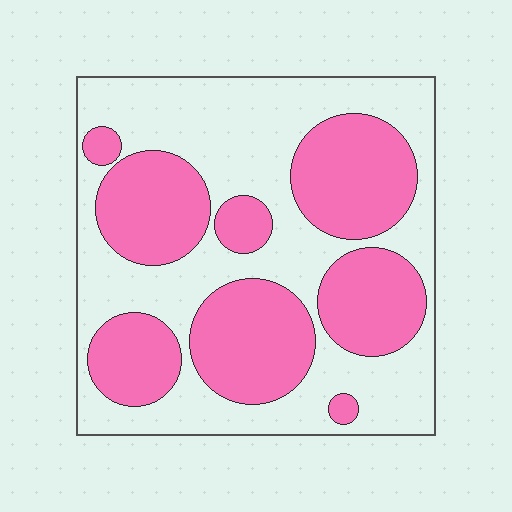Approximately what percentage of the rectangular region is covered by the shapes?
Approximately 45%.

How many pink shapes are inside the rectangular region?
8.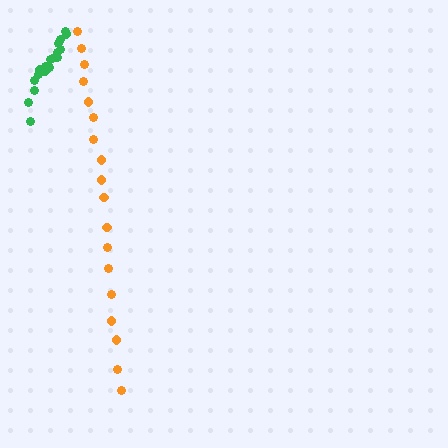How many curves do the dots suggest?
There are 2 distinct paths.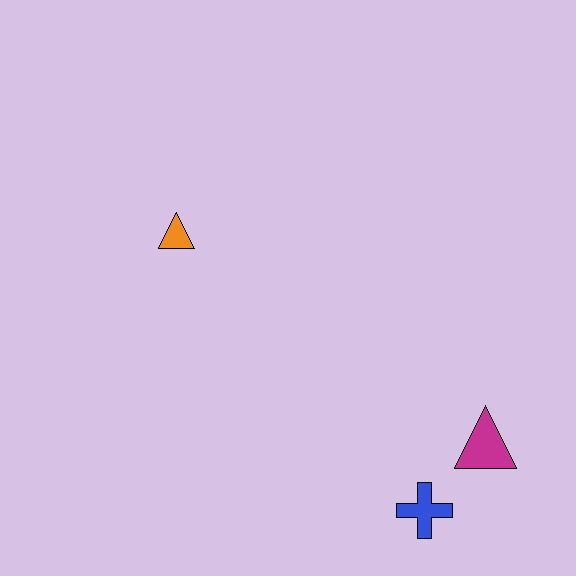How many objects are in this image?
There are 3 objects.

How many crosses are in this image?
There is 1 cross.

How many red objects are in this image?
There are no red objects.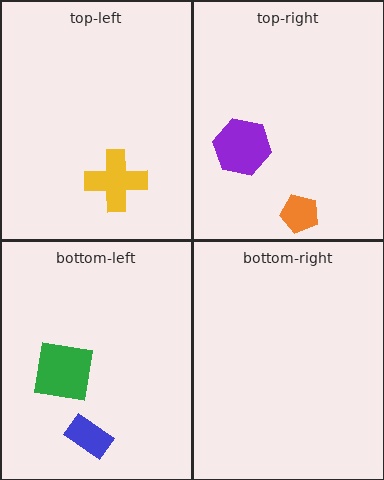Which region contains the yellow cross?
The top-left region.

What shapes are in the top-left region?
The yellow cross.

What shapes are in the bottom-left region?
The green square, the blue rectangle.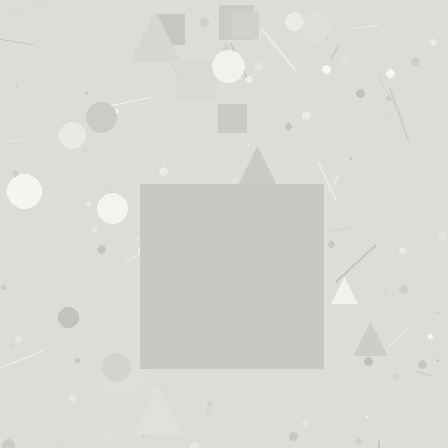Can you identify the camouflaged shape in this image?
The camouflaged shape is a square.